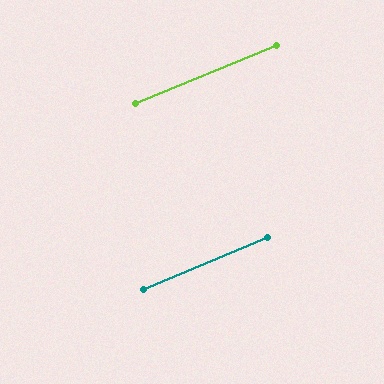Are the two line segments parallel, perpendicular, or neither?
Parallel — their directions differ by only 0.4°.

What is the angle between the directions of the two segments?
Approximately 0 degrees.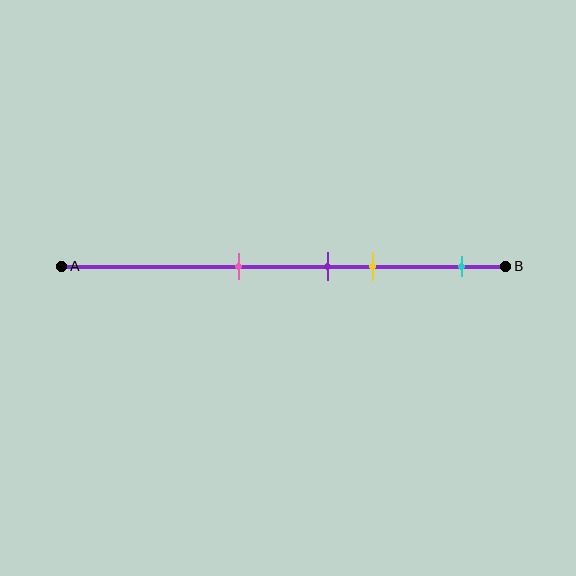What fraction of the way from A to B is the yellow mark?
The yellow mark is approximately 70% (0.7) of the way from A to B.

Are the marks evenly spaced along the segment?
No, the marks are not evenly spaced.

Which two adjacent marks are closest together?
The purple and yellow marks are the closest adjacent pair.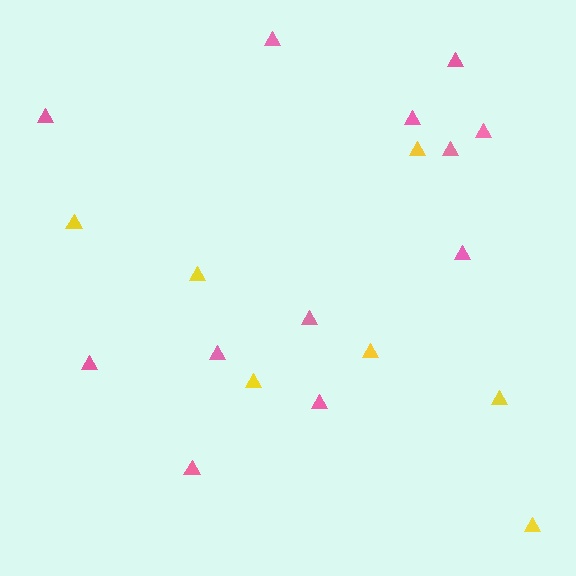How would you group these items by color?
There are 2 groups: one group of pink triangles (12) and one group of yellow triangles (7).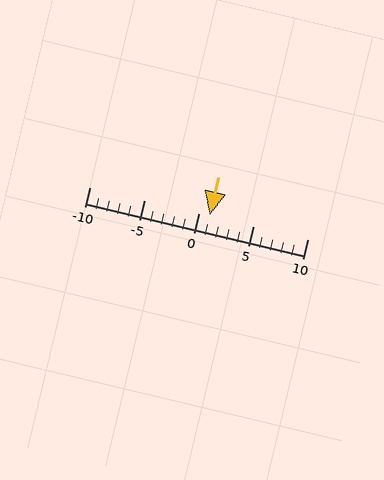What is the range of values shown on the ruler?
The ruler shows values from -10 to 10.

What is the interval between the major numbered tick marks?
The major tick marks are spaced 5 units apart.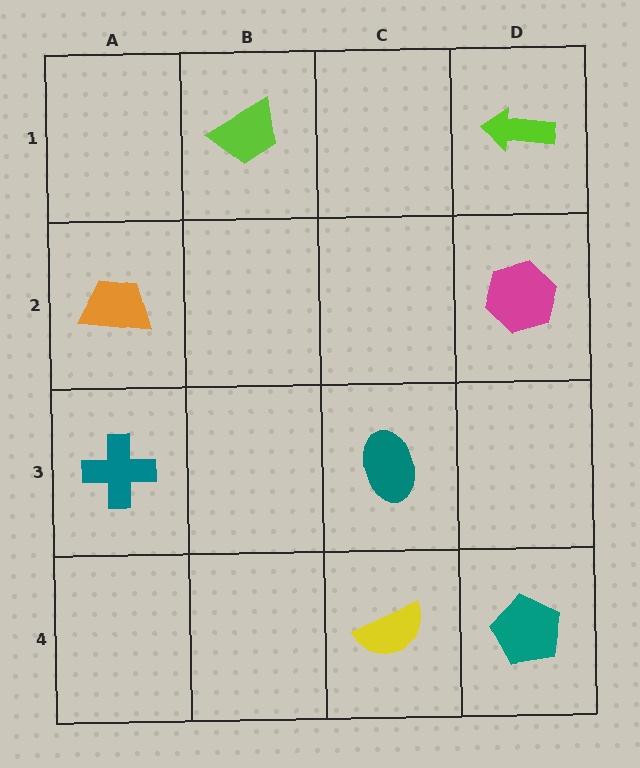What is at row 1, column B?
A lime trapezoid.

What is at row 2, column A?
An orange trapezoid.